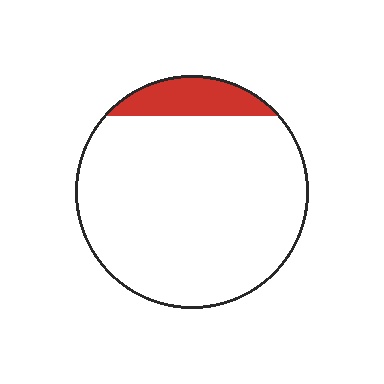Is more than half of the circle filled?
No.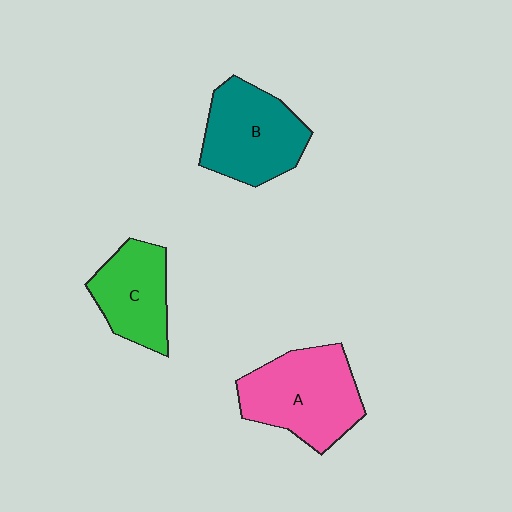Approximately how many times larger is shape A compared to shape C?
Approximately 1.4 times.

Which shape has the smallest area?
Shape C (green).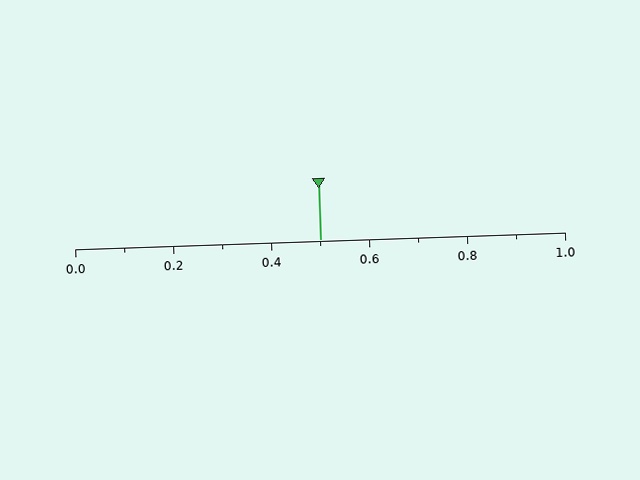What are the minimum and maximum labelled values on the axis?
The axis runs from 0.0 to 1.0.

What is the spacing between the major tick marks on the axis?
The major ticks are spaced 0.2 apart.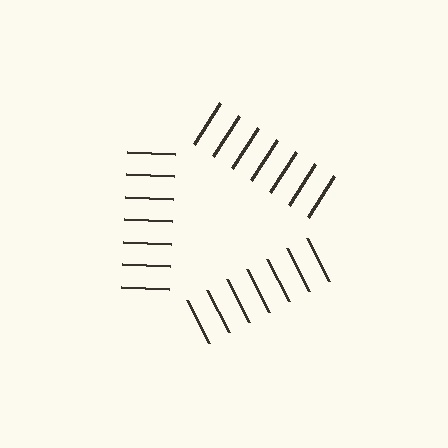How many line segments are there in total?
21 — 7 along each of the 3 edges.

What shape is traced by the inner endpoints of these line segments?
An illusory triangle — the line segments terminate on its edges but no continuous stroke is drawn.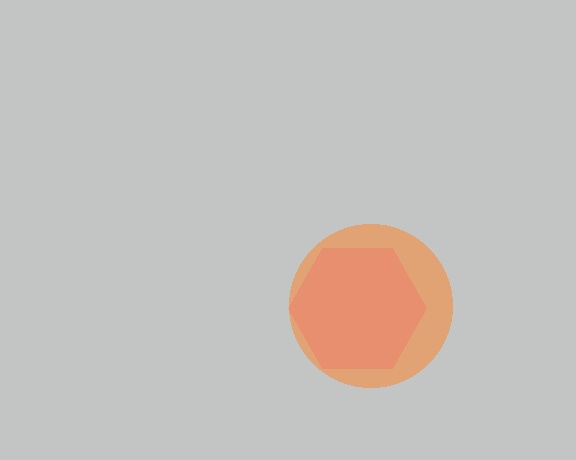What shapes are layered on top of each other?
The layered shapes are: a pink hexagon, an orange circle.